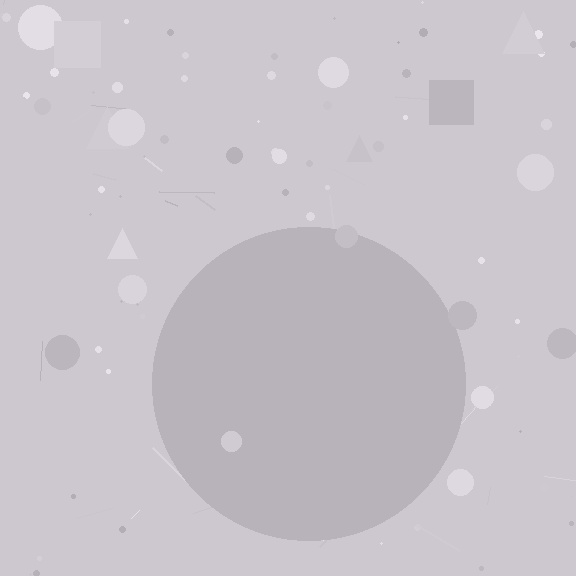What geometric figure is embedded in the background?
A circle is embedded in the background.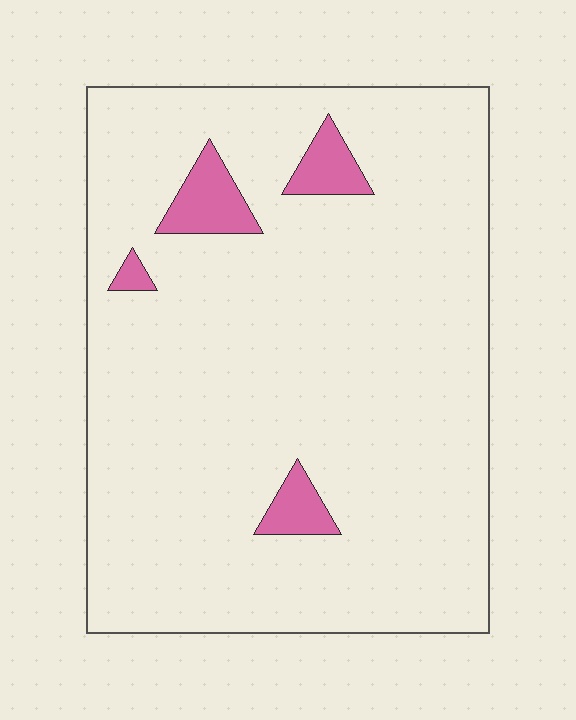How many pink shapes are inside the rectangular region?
4.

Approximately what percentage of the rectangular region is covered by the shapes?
Approximately 5%.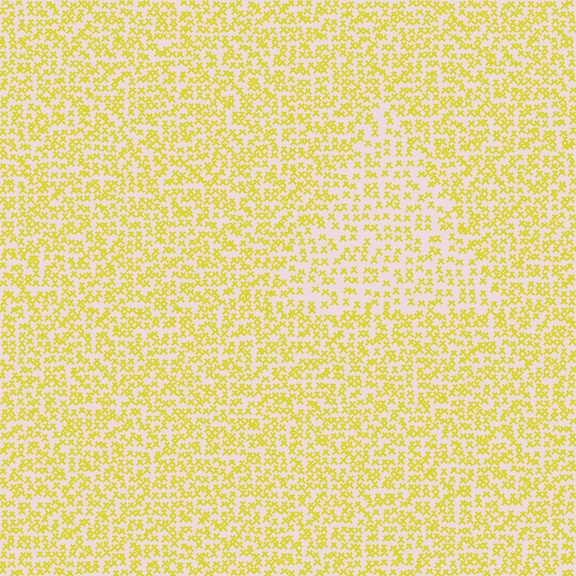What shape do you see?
I see a triangle.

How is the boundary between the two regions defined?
The boundary is defined by a change in element density (approximately 1.6x ratio). All elements are the same color, size, and shape.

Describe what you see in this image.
The image contains small yellow elements arranged at two different densities. A triangle-shaped region is visible where the elements are less densely packed than the surrounding area.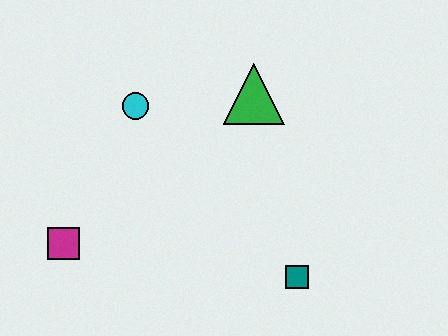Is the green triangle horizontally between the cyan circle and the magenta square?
No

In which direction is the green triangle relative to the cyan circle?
The green triangle is to the right of the cyan circle.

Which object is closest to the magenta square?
The cyan circle is closest to the magenta square.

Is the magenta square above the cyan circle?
No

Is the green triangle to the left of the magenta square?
No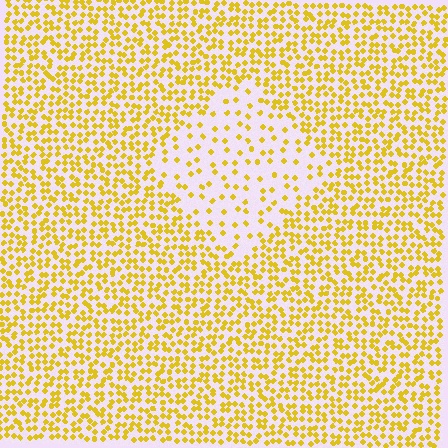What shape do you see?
I see a diamond.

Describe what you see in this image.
The image contains small yellow elements arranged at two different densities. A diamond-shaped region is visible where the elements are less densely packed than the surrounding area.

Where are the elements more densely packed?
The elements are more densely packed outside the diamond boundary.